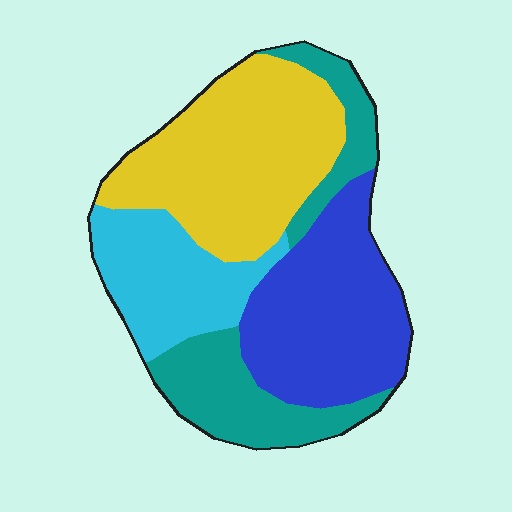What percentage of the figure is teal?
Teal covers around 20% of the figure.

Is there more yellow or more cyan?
Yellow.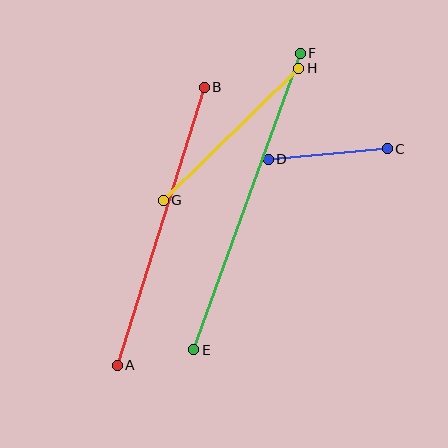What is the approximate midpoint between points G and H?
The midpoint is at approximately (231, 134) pixels.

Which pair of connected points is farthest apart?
Points E and F are farthest apart.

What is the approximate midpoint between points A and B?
The midpoint is at approximately (161, 226) pixels.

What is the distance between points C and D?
The distance is approximately 120 pixels.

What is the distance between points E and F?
The distance is approximately 315 pixels.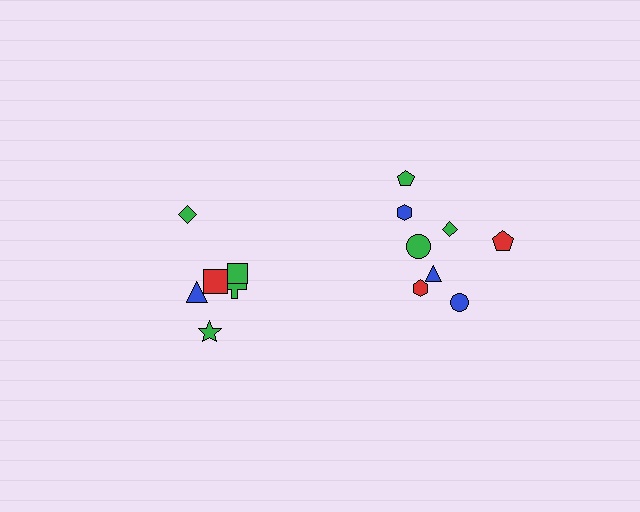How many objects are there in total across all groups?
There are 14 objects.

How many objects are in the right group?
There are 8 objects.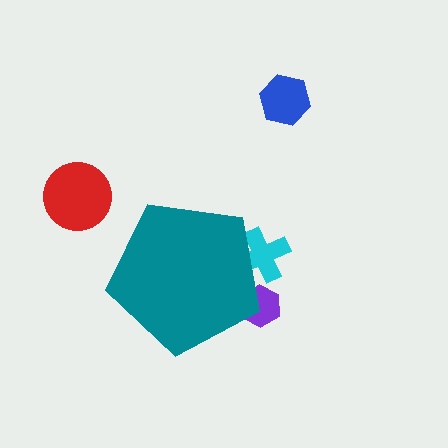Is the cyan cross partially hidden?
Yes, the cyan cross is partially hidden behind the teal pentagon.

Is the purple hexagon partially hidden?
Yes, the purple hexagon is partially hidden behind the teal pentagon.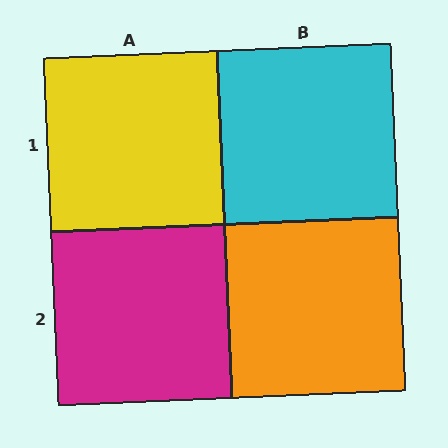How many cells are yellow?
1 cell is yellow.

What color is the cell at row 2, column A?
Magenta.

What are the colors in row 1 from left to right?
Yellow, cyan.